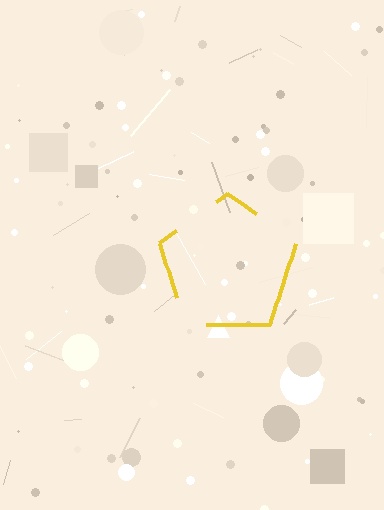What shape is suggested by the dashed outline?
The dashed outline suggests a pentagon.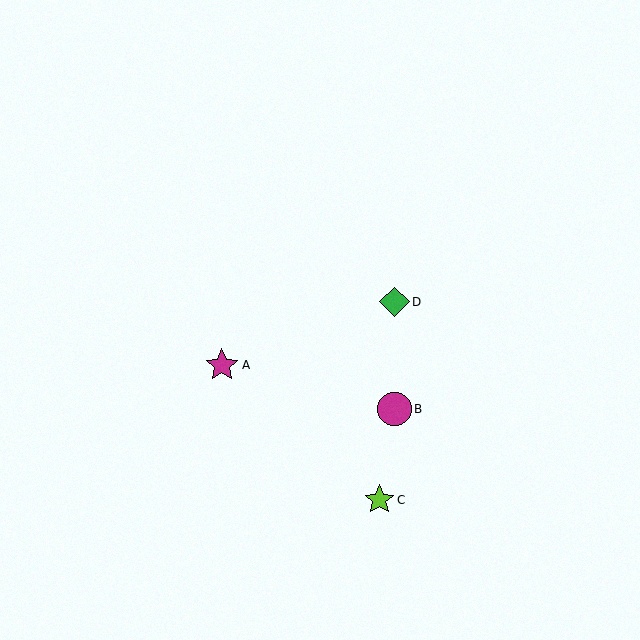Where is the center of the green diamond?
The center of the green diamond is at (394, 302).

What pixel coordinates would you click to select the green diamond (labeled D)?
Click at (394, 302) to select the green diamond D.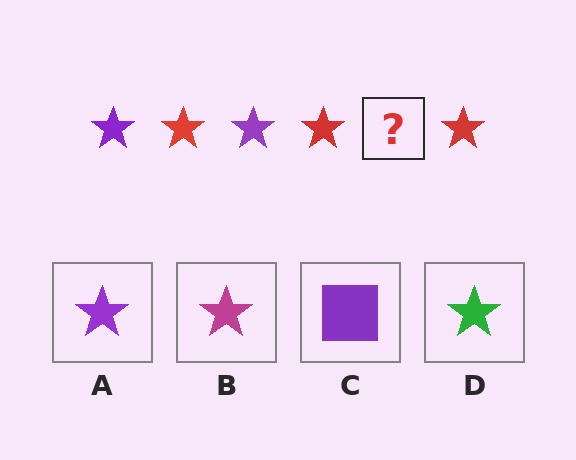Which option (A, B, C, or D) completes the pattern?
A.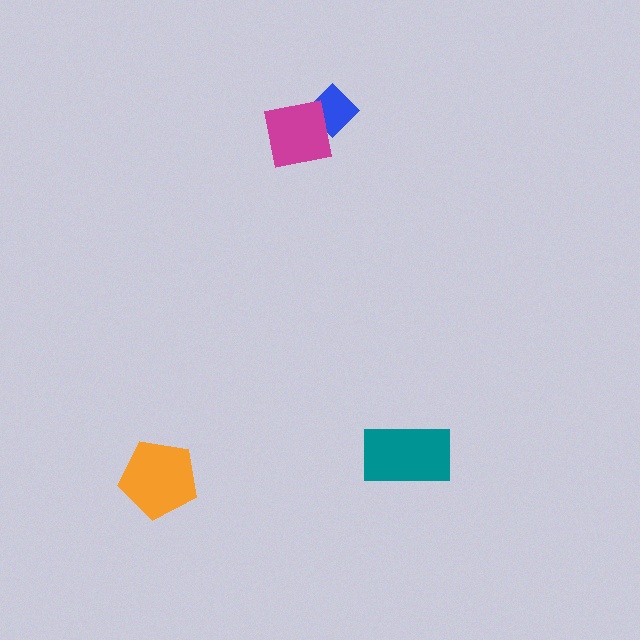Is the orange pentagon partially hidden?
No, no other shape covers it.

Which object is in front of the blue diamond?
The magenta square is in front of the blue diamond.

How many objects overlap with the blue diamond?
1 object overlaps with the blue diamond.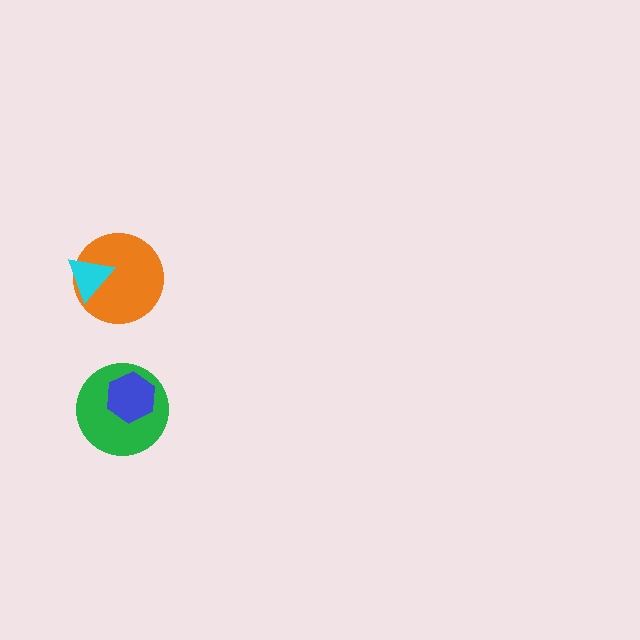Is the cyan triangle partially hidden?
No, no other shape covers it.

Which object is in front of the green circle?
The blue hexagon is in front of the green circle.